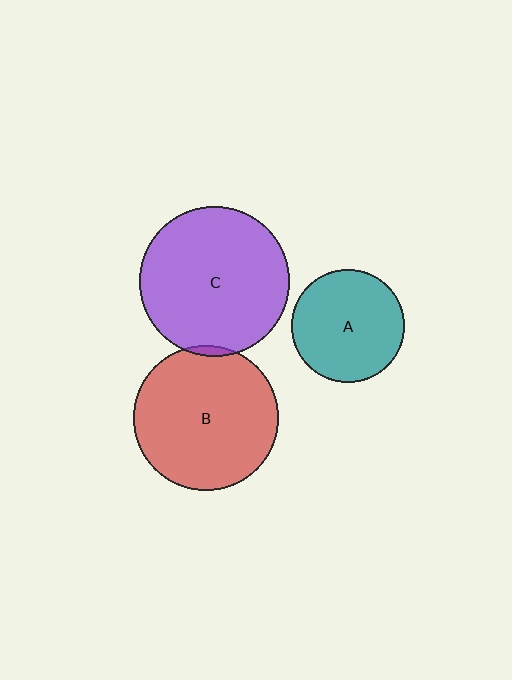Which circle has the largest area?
Circle C (purple).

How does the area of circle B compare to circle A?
Approximately 1.7 times.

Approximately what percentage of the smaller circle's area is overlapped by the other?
Approximately 5%.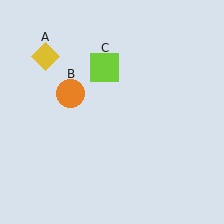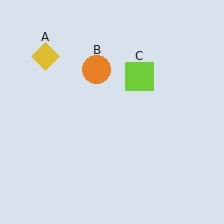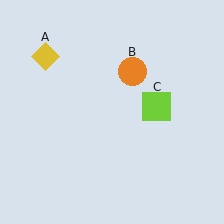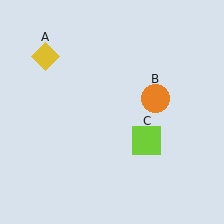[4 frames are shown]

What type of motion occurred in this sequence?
The orange circle (object B), lime square (object C) rotated clockwise around the center of the scene.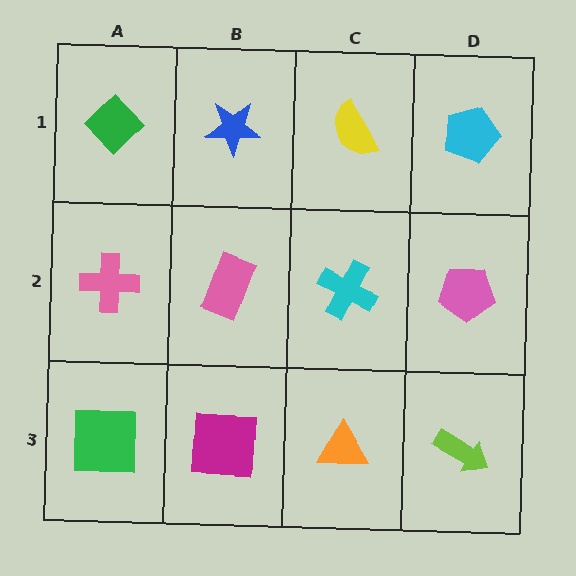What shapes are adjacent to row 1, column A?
A pink cross (row 2, column A), a blue star (row 1, column B).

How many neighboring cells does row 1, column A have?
2.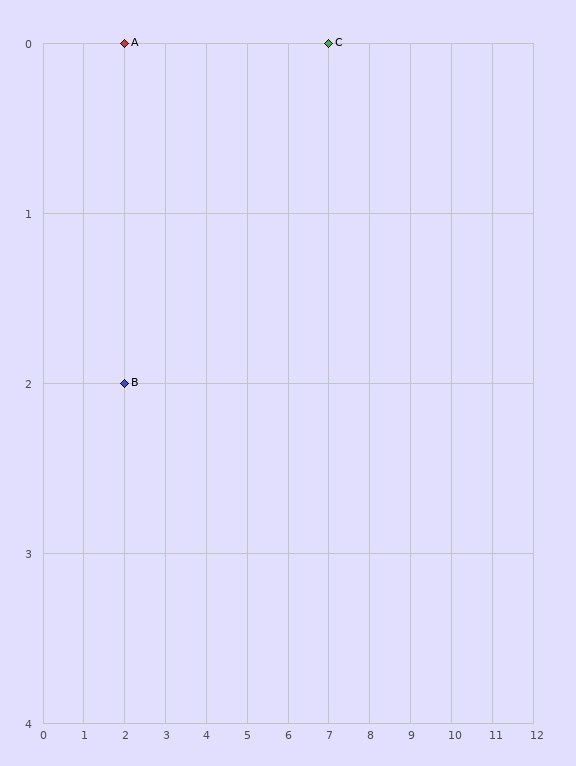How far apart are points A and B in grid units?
Points A and B are 2 rows apart.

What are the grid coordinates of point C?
Point C is at grid coordinates (7, 0).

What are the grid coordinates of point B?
Point B is at grid coordinates (2, 2).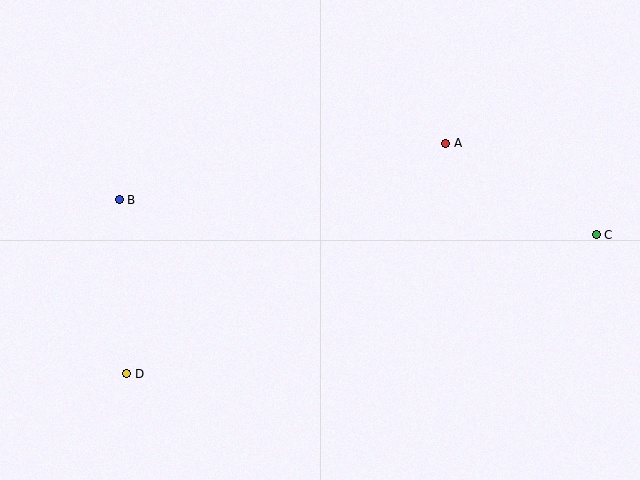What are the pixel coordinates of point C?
Point C is at (596, 235).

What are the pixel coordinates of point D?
Point D is at (127, 374).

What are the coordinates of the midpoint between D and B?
The midpoint between D and B is at (123, 287).